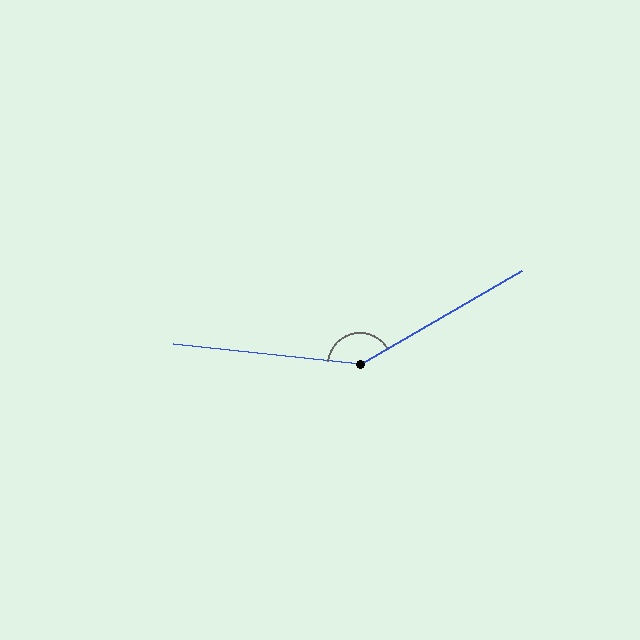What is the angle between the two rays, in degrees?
Approximately 144 degrees.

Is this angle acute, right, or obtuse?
It is obtuse.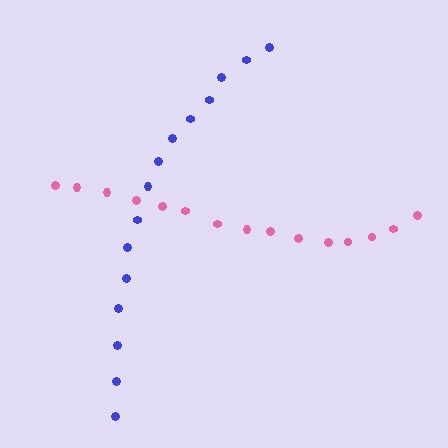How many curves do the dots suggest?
There are 2 distinct paths.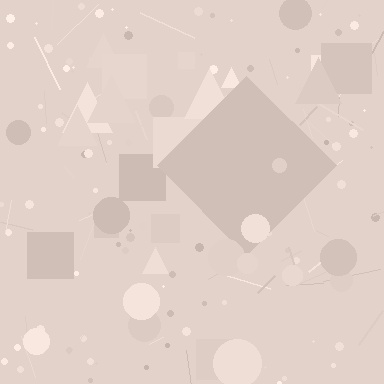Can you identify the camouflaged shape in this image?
The camouflaged shape is a diamond.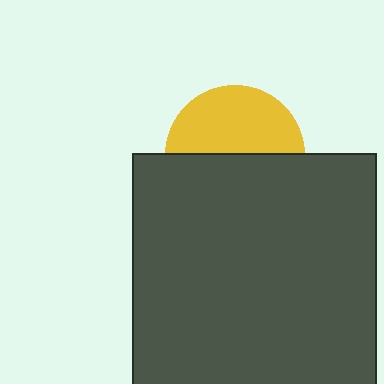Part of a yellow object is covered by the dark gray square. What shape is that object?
It is a circle.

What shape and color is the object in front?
The object in front is a dark gray square.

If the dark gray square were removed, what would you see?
You would see the complete yellow circle.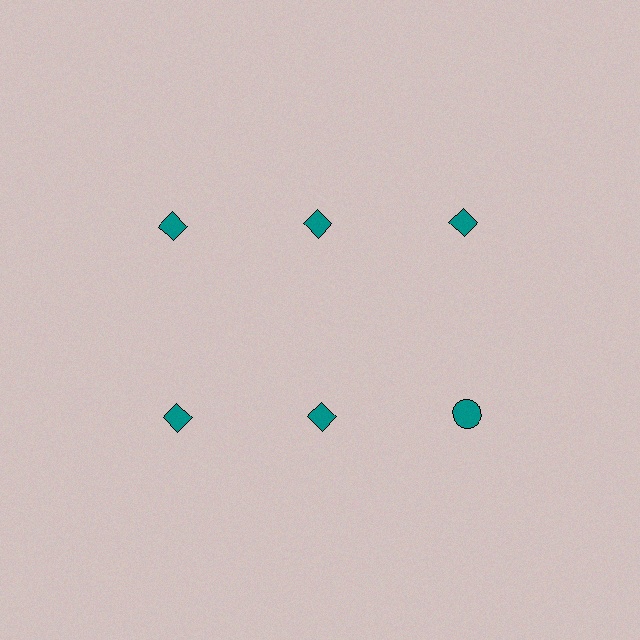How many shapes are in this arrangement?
There are 6 shapes arranged in a grid pattern.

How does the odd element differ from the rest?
It has a different shape: circle instead of diamond.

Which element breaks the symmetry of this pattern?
The teal circle in the second row, center column breaks the symmetry. All other shapes are teal diamonds.